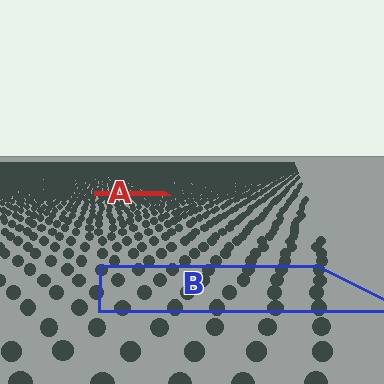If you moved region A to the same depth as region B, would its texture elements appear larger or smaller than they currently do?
They would appear larger. At a closer depth, the same texture elements are projected at a bigger on-screen size.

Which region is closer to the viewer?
Region B is closer. The texture elements there are larger and more spread out.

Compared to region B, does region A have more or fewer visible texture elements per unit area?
Region A has more texture elements per unit area — they are packed more densely because it is farther away.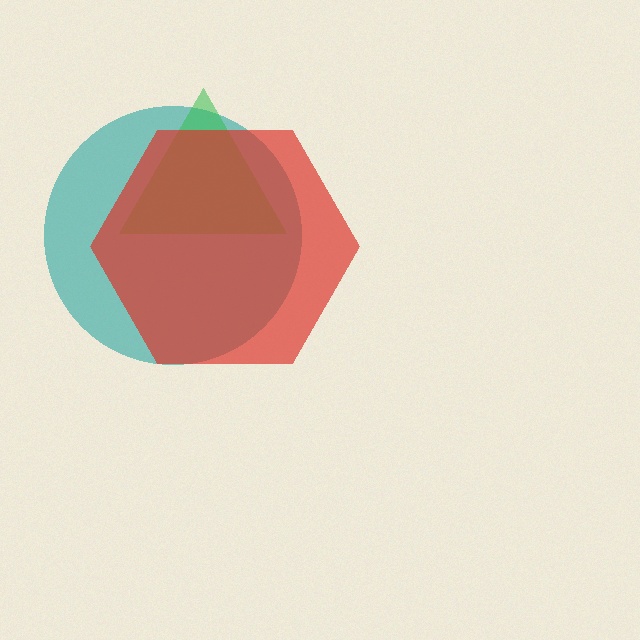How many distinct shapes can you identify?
There are 3 distinct shapes: a teal circle, a green triangle, a red hexagon.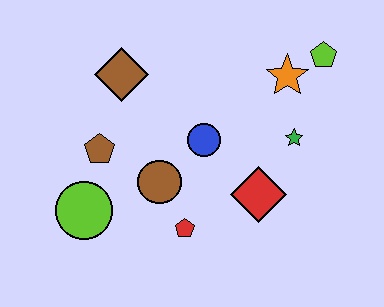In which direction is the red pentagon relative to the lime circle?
The red pentagon is to the right of the lime circle.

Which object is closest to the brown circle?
The red pentagon is closest to the brown circle.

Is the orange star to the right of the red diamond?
Yes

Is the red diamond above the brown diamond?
No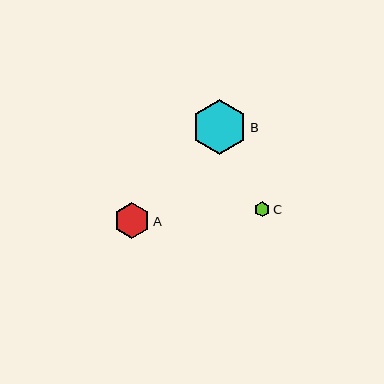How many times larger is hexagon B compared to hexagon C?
Hexagon B is approximately 3.6 times the size of hexagon C.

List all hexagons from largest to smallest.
From largest to smallest: B, A, C.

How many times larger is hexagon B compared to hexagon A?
Hexagon B is approximately 1.6 times the size of hexagon A.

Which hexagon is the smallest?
Hexagon C is the smallest with a size of approximately 15 pixels.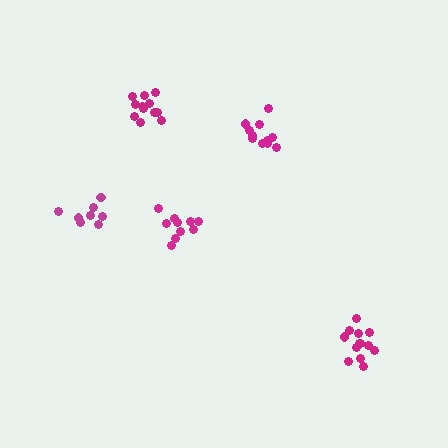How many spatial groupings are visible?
There are 5 spatial groupings.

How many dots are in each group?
Group 1: 11 dots, Group 2: 8 dots, Group 3: 10 dots, Group 4: 12 dots, Group 5: 13 dots (54 total).